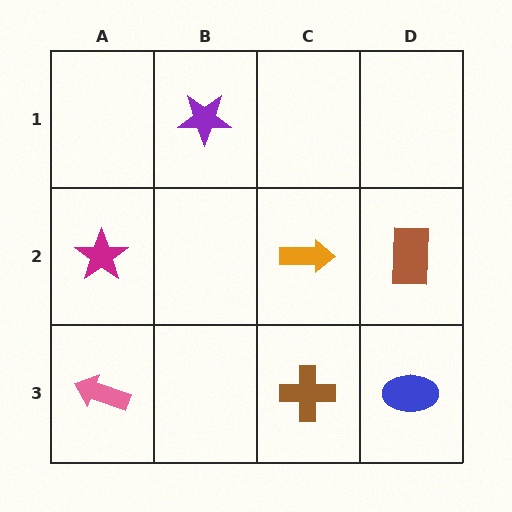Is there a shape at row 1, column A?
No, that cell is empty.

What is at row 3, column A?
A pink arrow.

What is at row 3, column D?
A blue ellipse.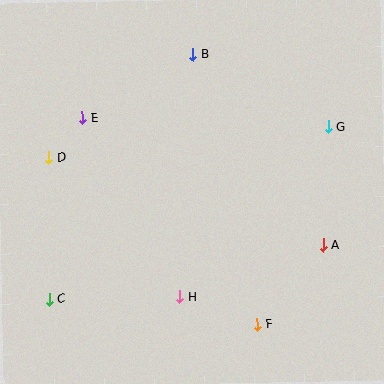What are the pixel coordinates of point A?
Point A is at (323, 245).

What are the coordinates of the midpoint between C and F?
The midpoint between C and F is at (153, 311).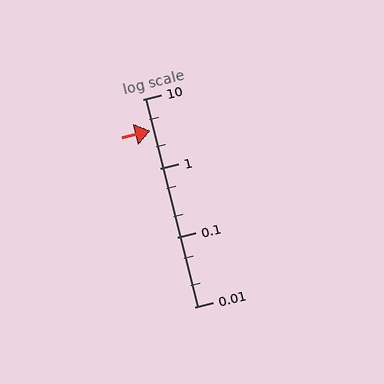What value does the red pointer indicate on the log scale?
The pointer indicates approximately 3.5.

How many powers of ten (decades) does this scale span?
The scale spans 3 decades, from 0.01 to 10.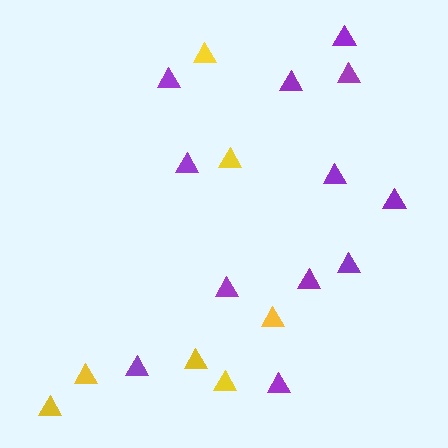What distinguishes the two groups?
There are 2 groups: one group of purple triangles (12) and one group of yellow triangles (7).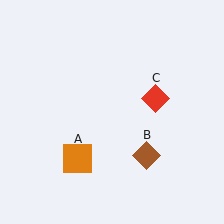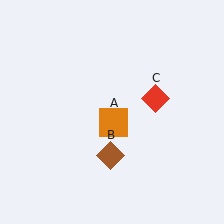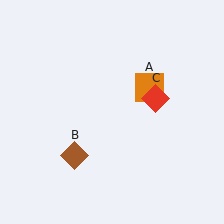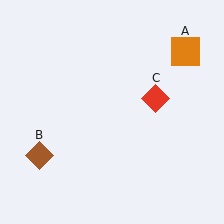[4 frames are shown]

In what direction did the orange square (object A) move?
The orange square (object A) moved up and to the right.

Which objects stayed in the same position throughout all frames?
Red diamond (object C) remained stationary.